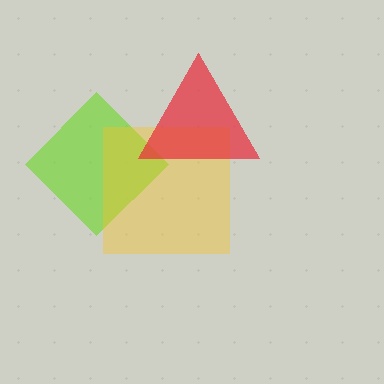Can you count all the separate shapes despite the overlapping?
Yes, there are 3 separate shapes.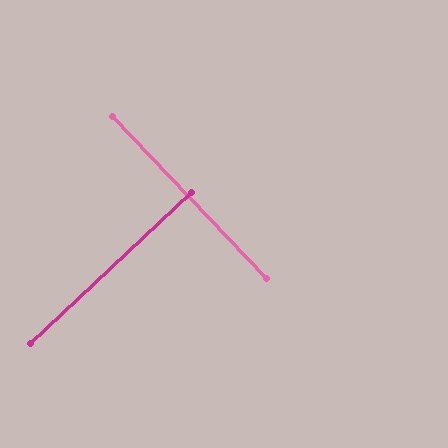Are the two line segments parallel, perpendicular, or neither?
Perpendicular — they meet at approximately 90°.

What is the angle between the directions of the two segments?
Approximately 90 degrees.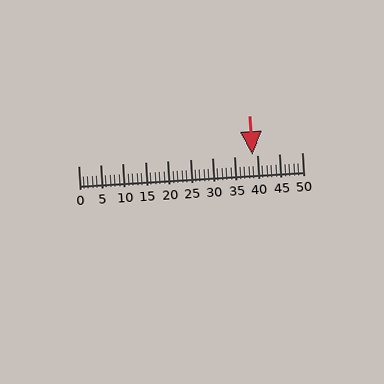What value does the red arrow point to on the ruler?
The red arrow points to approximately 39.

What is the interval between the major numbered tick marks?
The major tick marks are spaced 5 units apart.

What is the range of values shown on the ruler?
The ruler shows values from 0 to 50.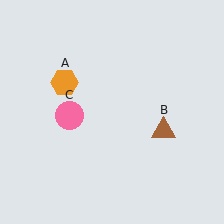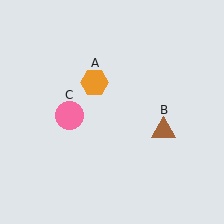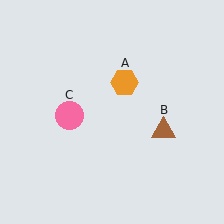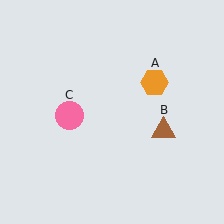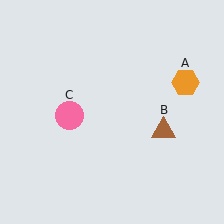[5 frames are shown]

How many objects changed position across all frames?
1 object changed position: orange hexagon (object A).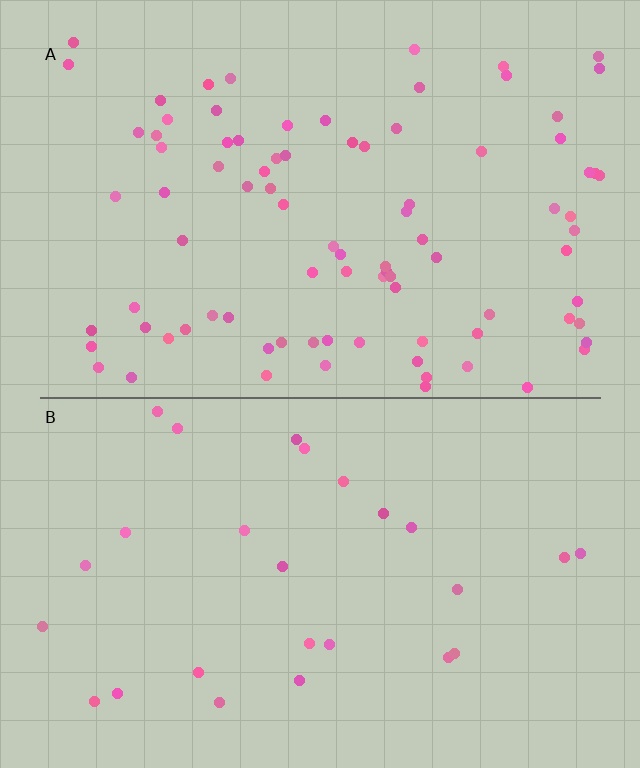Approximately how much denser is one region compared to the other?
Approximately 3.3× — region A over region B.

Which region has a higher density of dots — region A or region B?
A (the top).